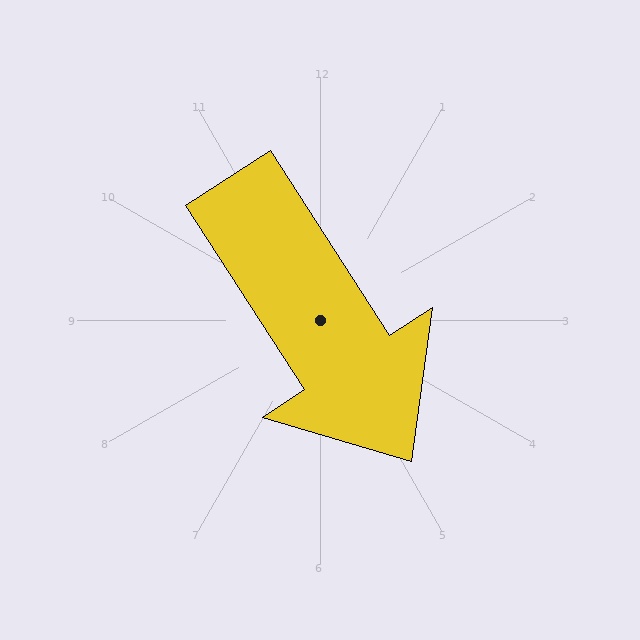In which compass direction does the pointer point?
Southeast.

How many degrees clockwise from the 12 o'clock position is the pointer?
Approximately 147 degrees.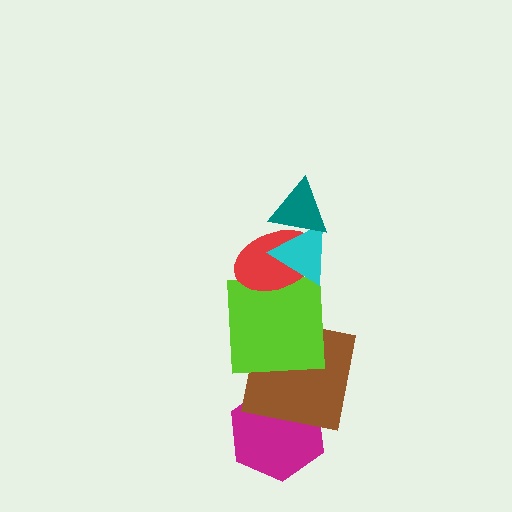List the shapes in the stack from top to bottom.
From top to bottom: the teal triangle, the cyan triangle, the red ellipse, the lime square, the brown square, the magenta hexagon.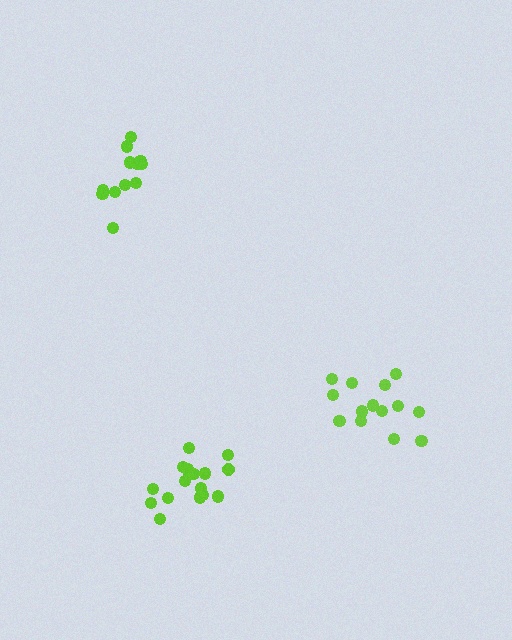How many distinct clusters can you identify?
There are 3 distinct clusters.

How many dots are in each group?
Group 1: 14 dots, Group 2: 12 dots, Group 3: 17 dots (43 total).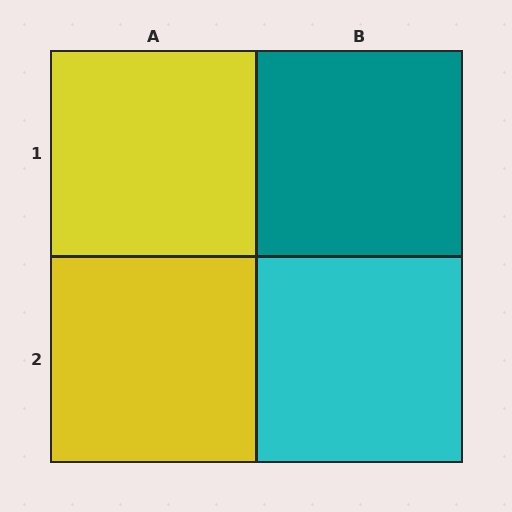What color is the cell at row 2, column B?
Cyan.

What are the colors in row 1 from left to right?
Yellow, teal.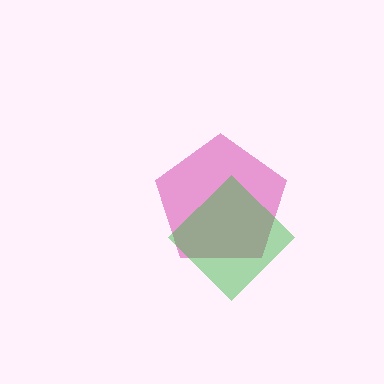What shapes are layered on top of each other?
The layered shapes are: a magenta pentagon, a green diamond.